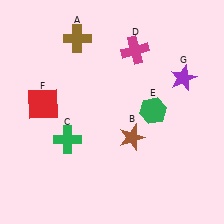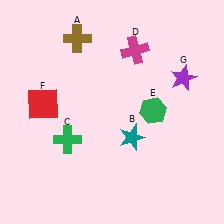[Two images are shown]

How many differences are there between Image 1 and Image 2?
There is 1 difference between the two images.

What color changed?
The star (B) changed from brown in Image 1 to teal in Image 2.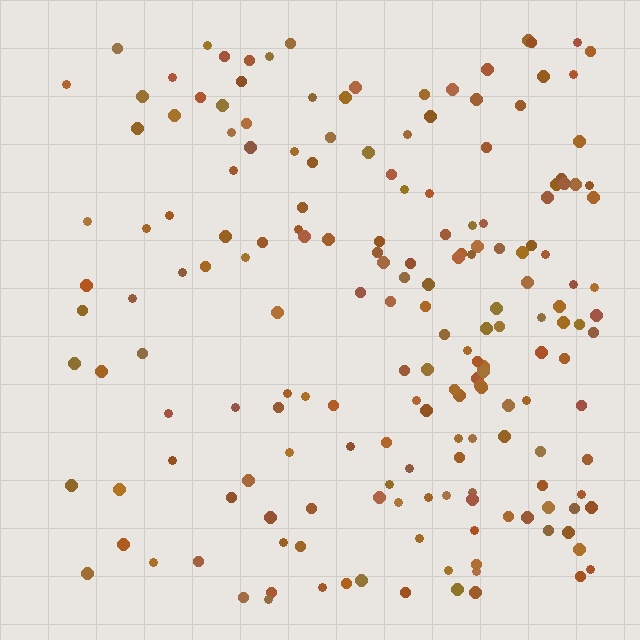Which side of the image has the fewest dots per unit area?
The left.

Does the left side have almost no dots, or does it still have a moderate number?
Still a moderate number, just noticeably fewer than the right.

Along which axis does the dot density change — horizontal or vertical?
Horizontal.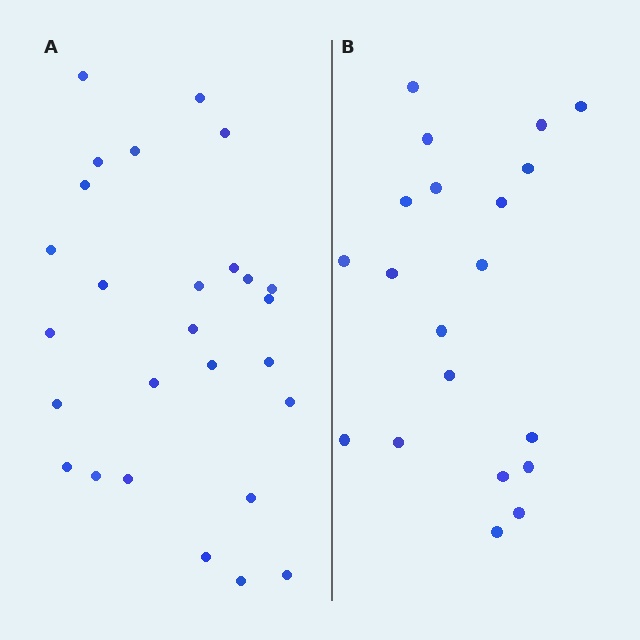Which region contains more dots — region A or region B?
Region A (the left region) has more dots.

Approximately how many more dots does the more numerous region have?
Region A has roughly 8 or so more dots than region B.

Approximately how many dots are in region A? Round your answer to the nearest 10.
About 30 dots. (The exact count is 27, which rounds to 30.)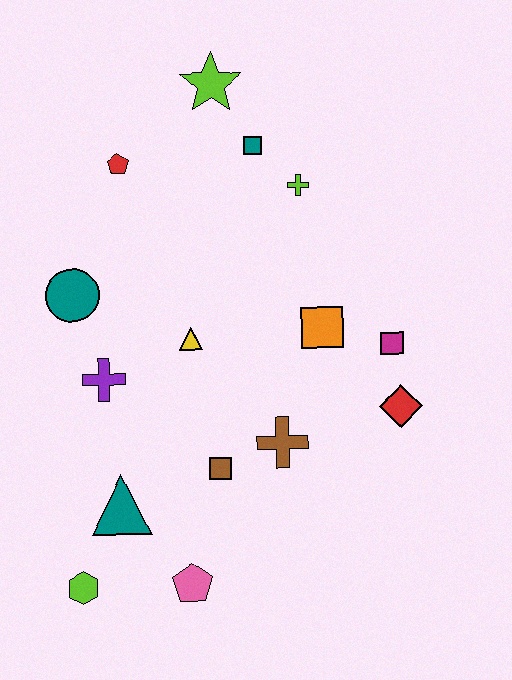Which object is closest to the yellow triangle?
The purple cross is closest to the yellow triangle.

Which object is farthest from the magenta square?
The lime hexagon is farthest from the magenta square.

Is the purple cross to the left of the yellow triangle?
Yes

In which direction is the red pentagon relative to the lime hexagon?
The red pentagon is above the lime hexagon.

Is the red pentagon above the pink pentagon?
Yes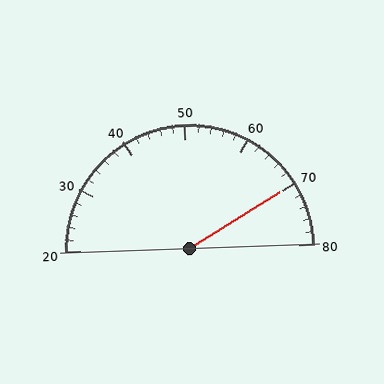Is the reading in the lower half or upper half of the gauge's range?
The reading is in the upper half of the range (20 to 80).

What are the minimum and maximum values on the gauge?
The gauge ranges from 20 to 80.